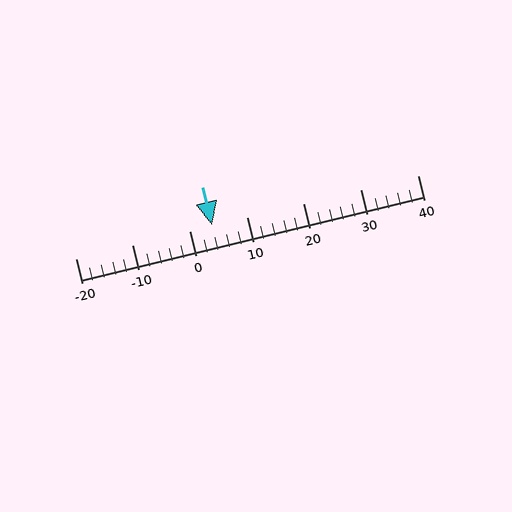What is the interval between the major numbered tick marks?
The major tick marks are spaced 10 units apart.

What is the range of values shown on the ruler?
The ruler shows values from -20 to 40.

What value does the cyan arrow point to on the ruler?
The cyan arrow points to approximately 4.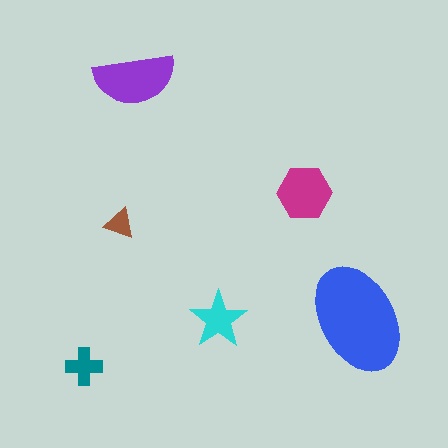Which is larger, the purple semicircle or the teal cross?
The purple semicircle.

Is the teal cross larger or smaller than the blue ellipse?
Smaller.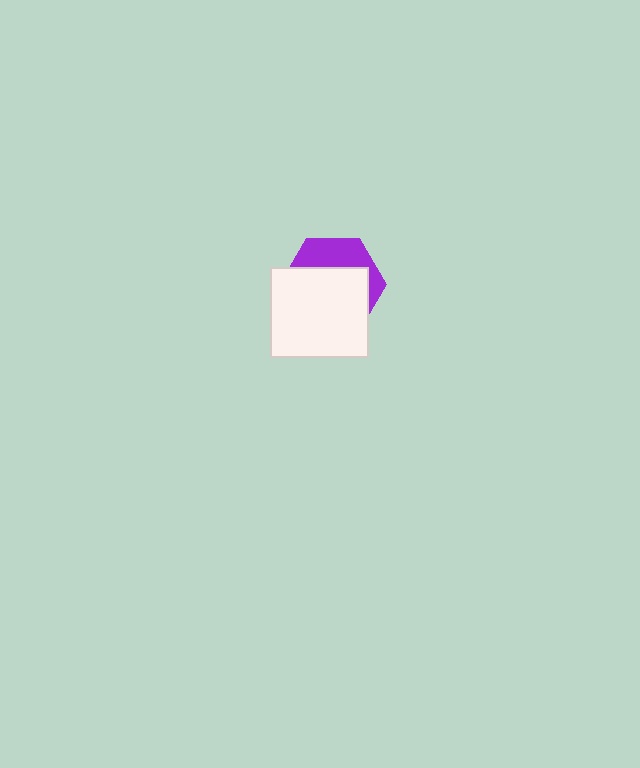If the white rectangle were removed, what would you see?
You would see the complete purple hexagon.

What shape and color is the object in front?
The object in front is a white rectangle.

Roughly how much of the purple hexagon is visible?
A small part of it is visible (roughly 34%).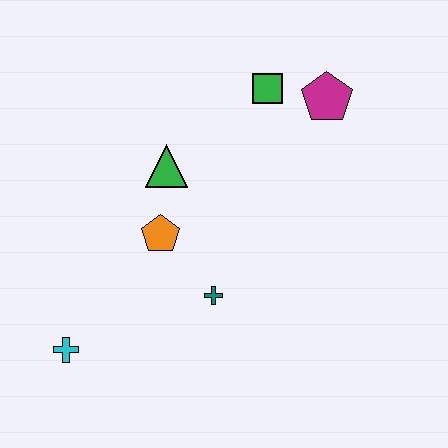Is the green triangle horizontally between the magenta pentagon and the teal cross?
No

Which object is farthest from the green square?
The cyan cross is farthest from the green square.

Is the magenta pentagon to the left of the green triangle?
No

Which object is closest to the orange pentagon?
The green triangle is closest to the orange pentagon.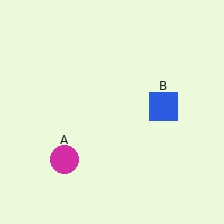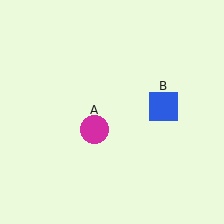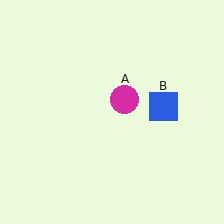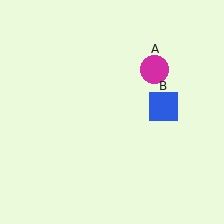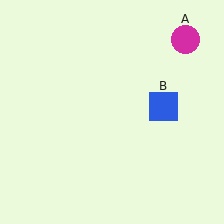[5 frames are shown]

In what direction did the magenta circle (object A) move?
The magenta circle (object A) moved up and to the right.